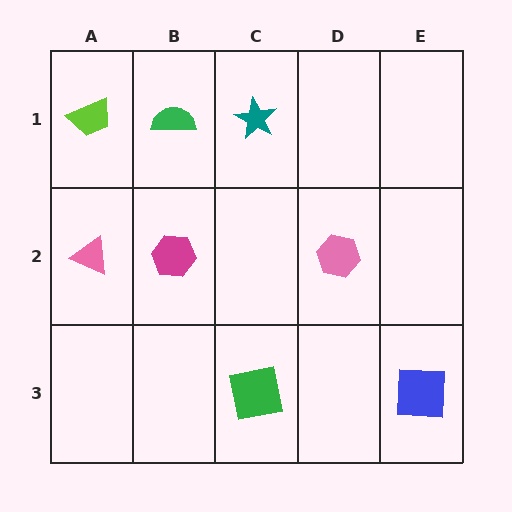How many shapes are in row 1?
3 shapes.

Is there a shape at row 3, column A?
No, that cell is empty.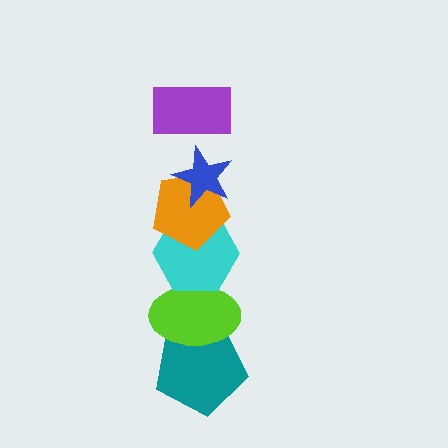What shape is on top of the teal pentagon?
The lime ellipse is on top of the teal pentagon.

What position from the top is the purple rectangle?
The purple rectangle is 1st from the top.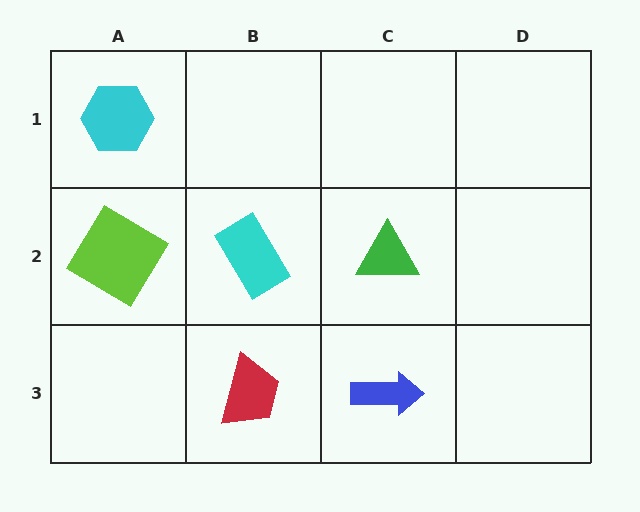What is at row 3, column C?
A blue arrow.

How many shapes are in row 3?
2 shapes.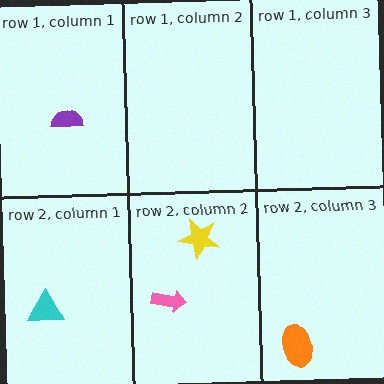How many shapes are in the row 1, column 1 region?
1.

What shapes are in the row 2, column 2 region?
The pink arrow, the yellow star.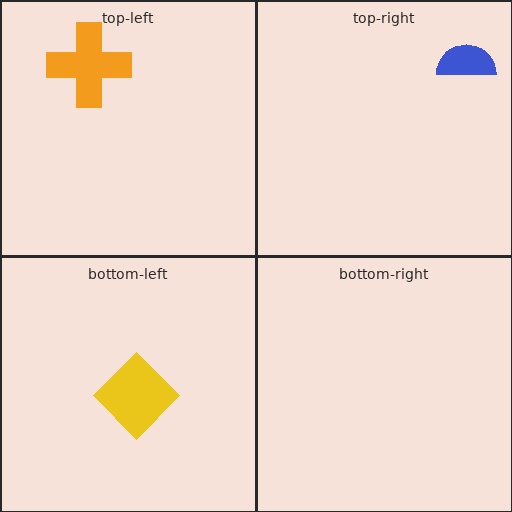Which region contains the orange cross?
The top-left region.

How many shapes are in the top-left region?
1.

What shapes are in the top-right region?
The blue semicircle.